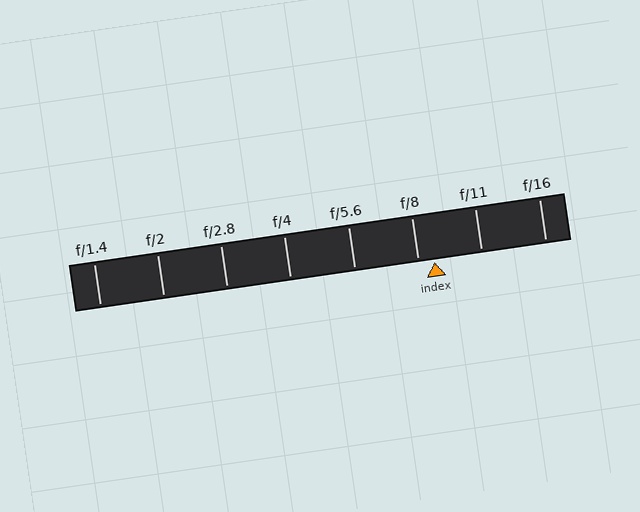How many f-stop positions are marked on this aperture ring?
There are 8 f-stop positions marked.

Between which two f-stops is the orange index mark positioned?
The index mark is between f/8 and f/11.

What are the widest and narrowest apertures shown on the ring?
The widest aperture shown is f/1.4 and the narrowest is f/16.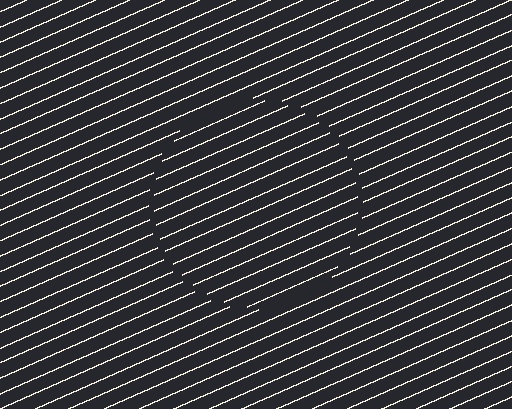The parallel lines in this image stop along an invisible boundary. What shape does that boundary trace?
An illusory circle. The interior of the shape contains the same grating, shifted by half a period — the contour is defined by the phase discontinuity where line-ends from the inner and outer gratings abut.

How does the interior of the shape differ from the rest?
The interior of the shape contains the same grating, shifted by half a period — the contour is defined by the phase discontinuity where line-ends from the inner and outer gratings abut.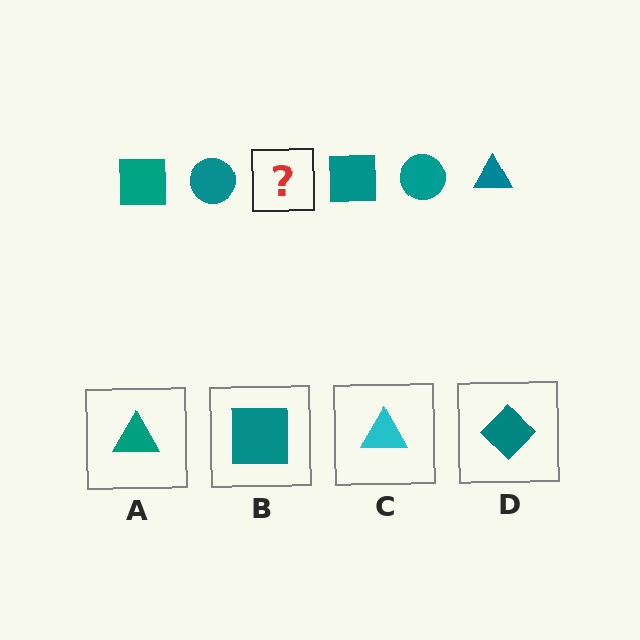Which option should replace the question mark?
Option A.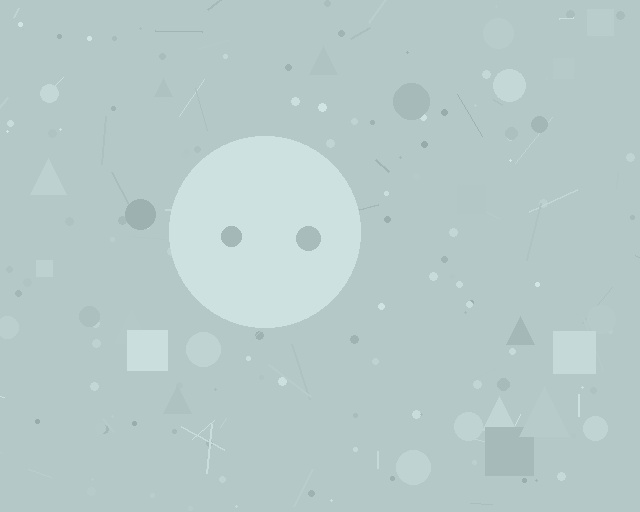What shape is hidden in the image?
A circle is hidden in the image.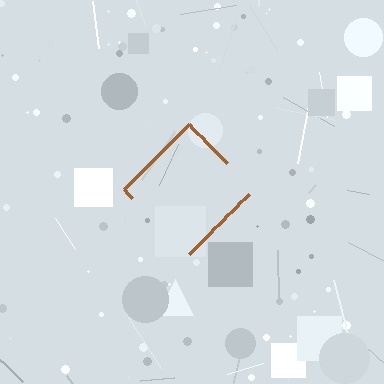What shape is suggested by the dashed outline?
The dashed outline suggests a diamond.